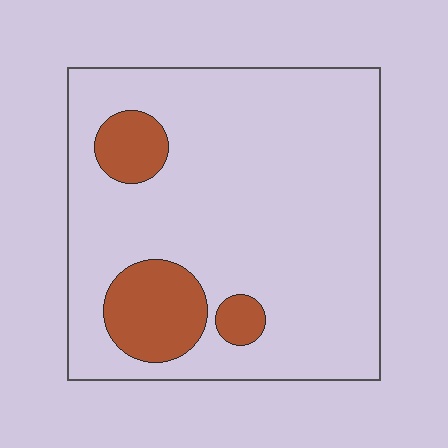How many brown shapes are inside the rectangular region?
3.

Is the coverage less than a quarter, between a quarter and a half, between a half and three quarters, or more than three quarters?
Less than a quarter.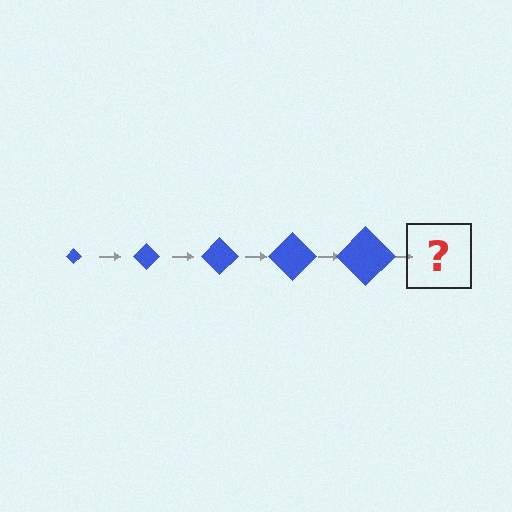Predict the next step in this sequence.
The next step is a blue diamond, larger than the previous one.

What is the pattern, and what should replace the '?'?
The pattern is that the diamond gets progressively larger each step. The '?' should be a blue diamond, larger than the previous one.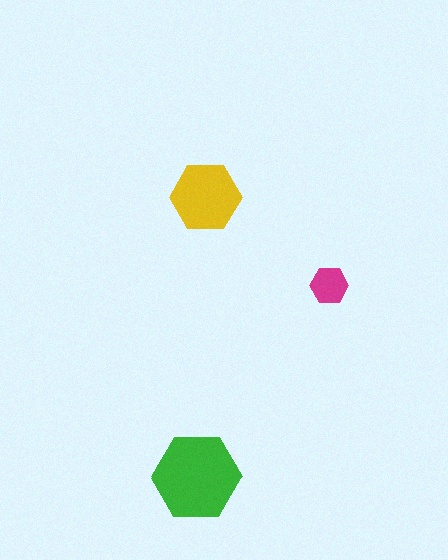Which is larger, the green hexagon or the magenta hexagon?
The green one.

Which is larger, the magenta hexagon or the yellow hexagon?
The yellow one.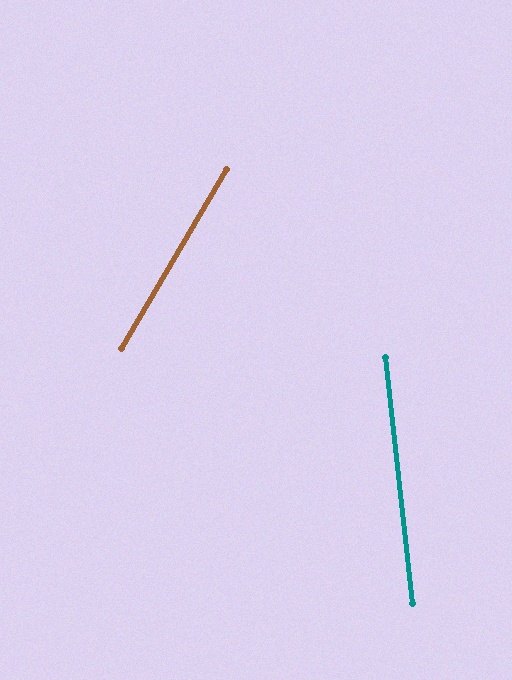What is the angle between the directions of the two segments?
Approximately 37 degrees.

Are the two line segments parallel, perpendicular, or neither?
Neither parallel nor perpendicular — they differ by about 37°.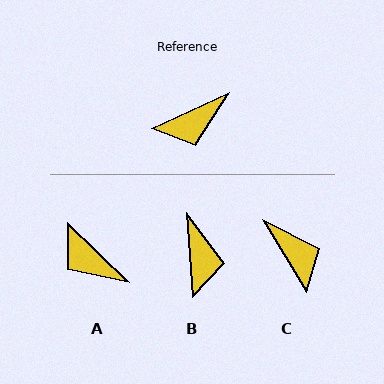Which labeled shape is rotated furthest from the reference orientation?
C, about 95 degrees away.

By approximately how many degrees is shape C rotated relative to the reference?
Approximately 95 degrees counter-clockwise.